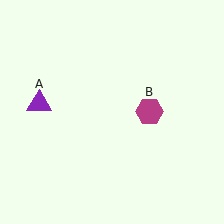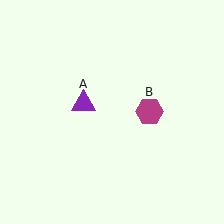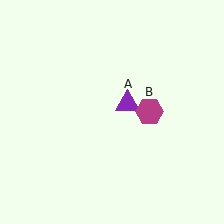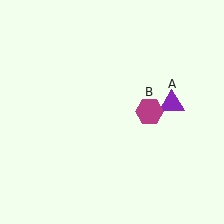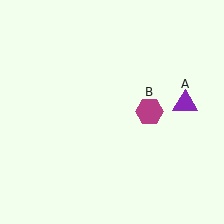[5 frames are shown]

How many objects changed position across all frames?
1 object changed position: purple triangle (object A).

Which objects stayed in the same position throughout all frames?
Magenta hexagon (object B) remained stationary.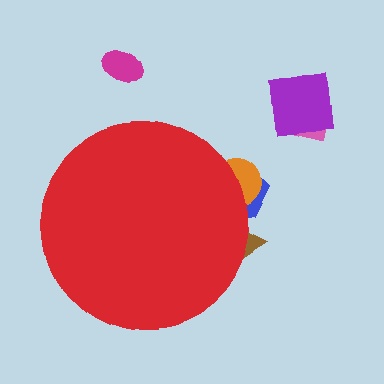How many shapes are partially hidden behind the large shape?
3 shapes are partially hidden.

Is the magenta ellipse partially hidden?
No, the magenta ellipse is fully visible.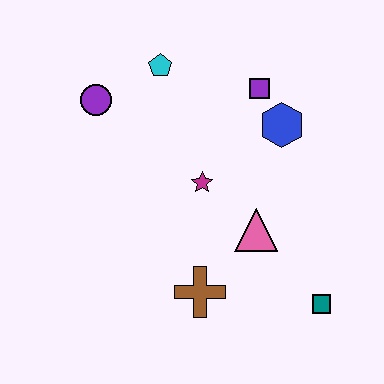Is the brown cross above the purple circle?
No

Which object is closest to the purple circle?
The cyan pentagon is closest to the purple circle.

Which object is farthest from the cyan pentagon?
The teal square is farthest from the cyan pentagon.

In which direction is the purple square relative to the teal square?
The purple square is above the teal square.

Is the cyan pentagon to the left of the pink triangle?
Yes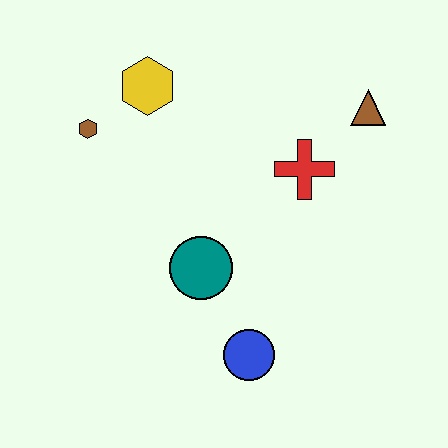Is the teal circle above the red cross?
No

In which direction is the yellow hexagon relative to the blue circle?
The yellow hexagon is above the blue circle.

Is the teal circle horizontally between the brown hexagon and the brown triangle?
Yes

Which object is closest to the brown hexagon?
The yellow hexagon is closest to the brown hexagon.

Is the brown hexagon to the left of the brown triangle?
Yes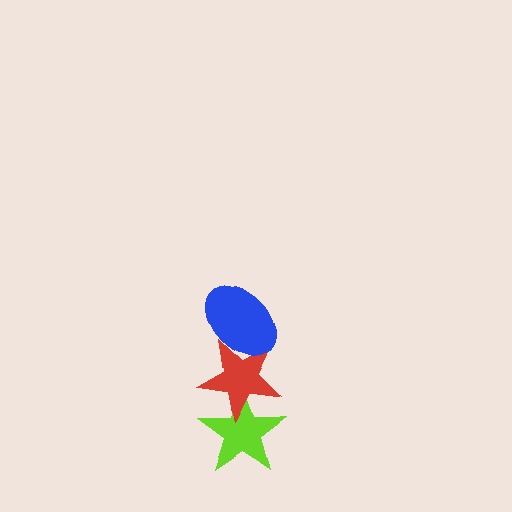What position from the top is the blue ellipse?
The blue ellipse is 1st from the top.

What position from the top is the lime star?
The lime star is 3rd from the top.